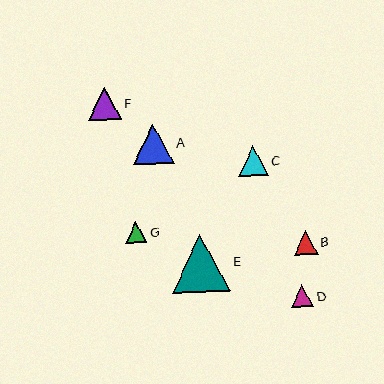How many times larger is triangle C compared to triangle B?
Triangle C is approximately 1.2 times the size of triangle B.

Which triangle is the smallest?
Triangle G is the smallest with a size of approximately 21 pixels.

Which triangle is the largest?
Triangle E is the largest with a size of approximately 58 pixels.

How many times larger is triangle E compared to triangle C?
Triangle E is approximately 1.9 times the size of triangle C.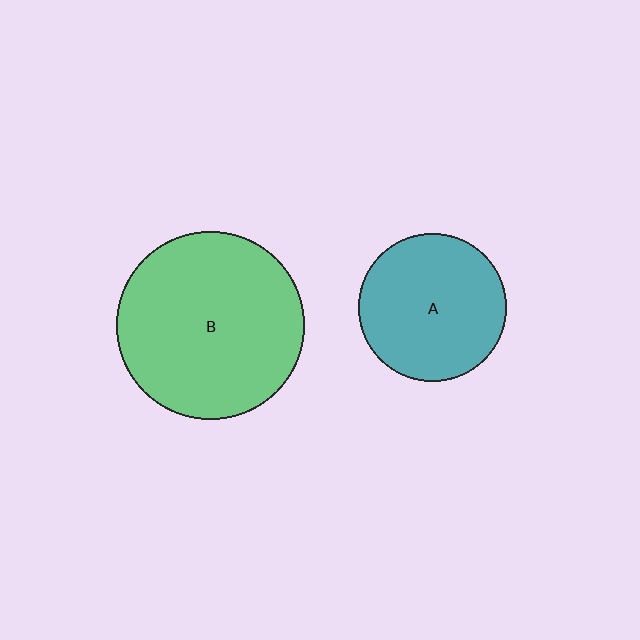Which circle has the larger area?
Circle B (green).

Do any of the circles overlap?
No, none of the circles overlap.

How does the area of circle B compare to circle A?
Approximately 1.6 times.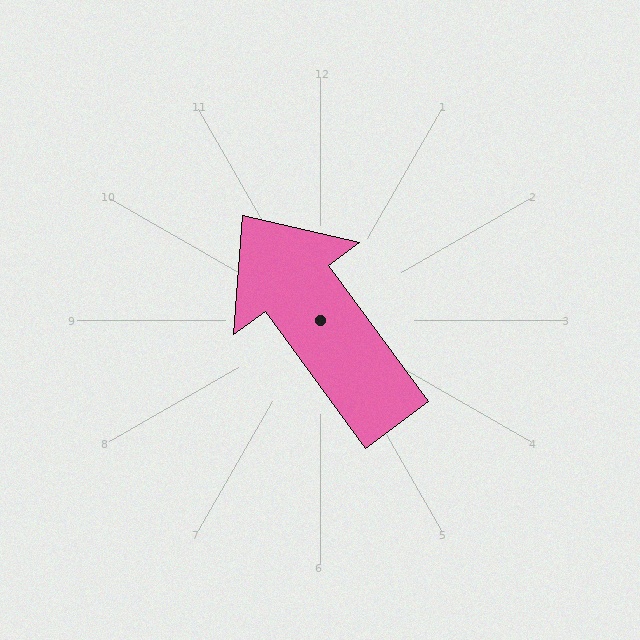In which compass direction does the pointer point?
Northwest.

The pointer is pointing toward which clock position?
Roughly 11 o'clock.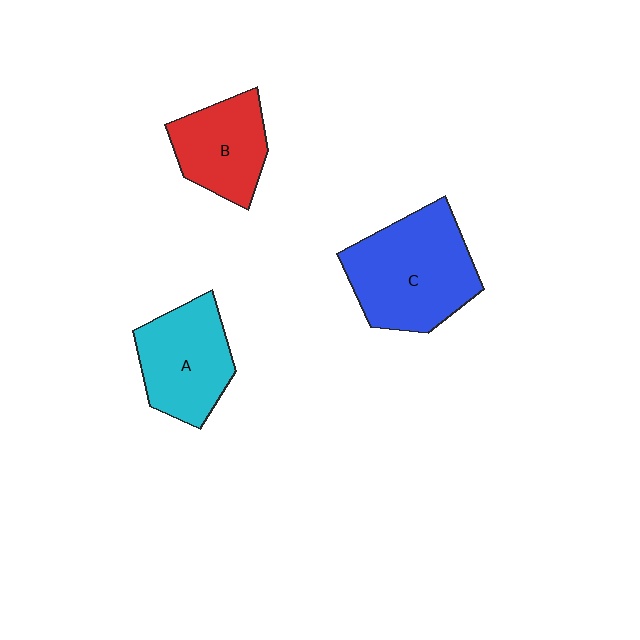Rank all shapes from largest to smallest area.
From largest to smallest: C (blue), A (cyan), B (red).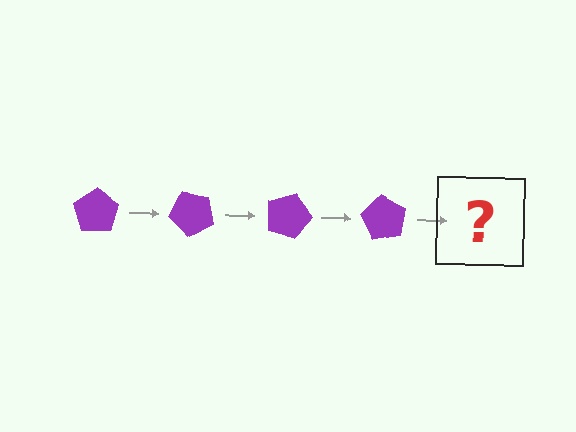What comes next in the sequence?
The next element should be a purple pentagon rotated 180 degrees.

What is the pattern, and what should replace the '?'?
The pattern is that the pentagon rotates 45 degrees each step. The '?' should be a purple pentagon rotated 180 degrees.